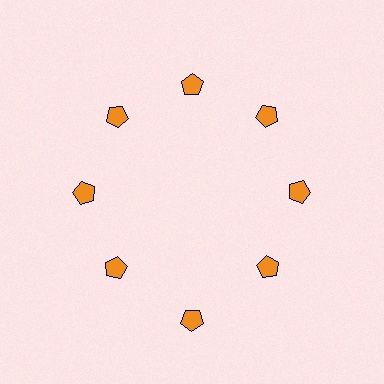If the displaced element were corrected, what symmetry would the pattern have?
It would have 8-fold rotational symmetry — the pattern would map onto itself every 45 degrees.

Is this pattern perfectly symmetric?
No. The 8 orange pentagons are arranged in a ring, but one element near the 6 o'clock position is pushed outward from the center, breaking the 8-fold rotational symmetry.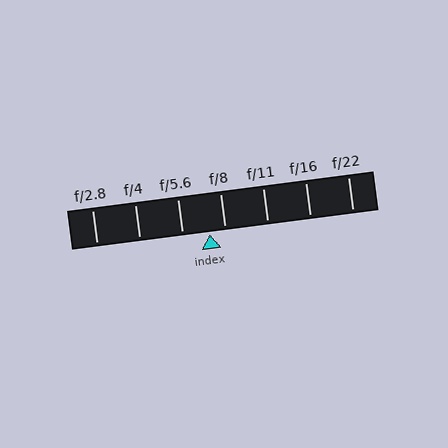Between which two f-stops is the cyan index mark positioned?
The index mark is between f/5.6 and f/8.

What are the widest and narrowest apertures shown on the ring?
The widest aperture shown is f/2.8 and the narrowest is f/22.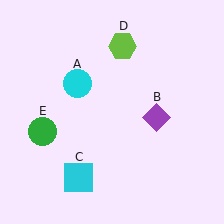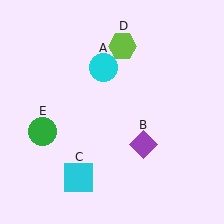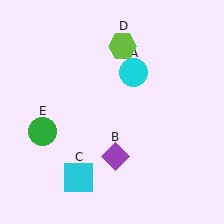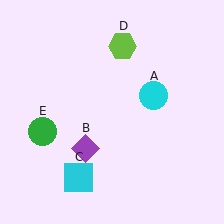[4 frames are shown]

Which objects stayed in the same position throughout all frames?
Cyan square (object C) and lime hexagon (object D) and green circle (object E) remained stationary.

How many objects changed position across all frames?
2 objects changed position: cyan circle (object A), purple diamond (object B).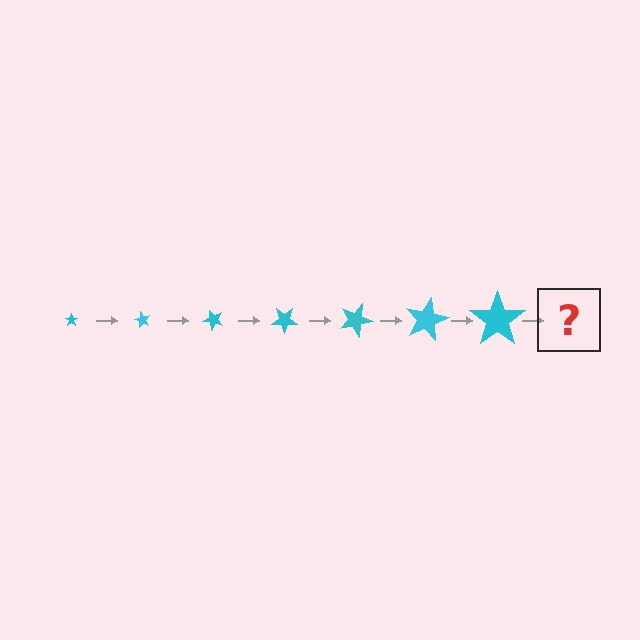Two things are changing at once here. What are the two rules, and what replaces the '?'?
The two rules are that the star grows larger each step and it rotates 60 degrees each step. The '?' should be a star, larger than the previous one and rotated 420 degrees from the start.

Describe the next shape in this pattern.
It should be a star, larger than the previous one and rotated 420 degrees from the start.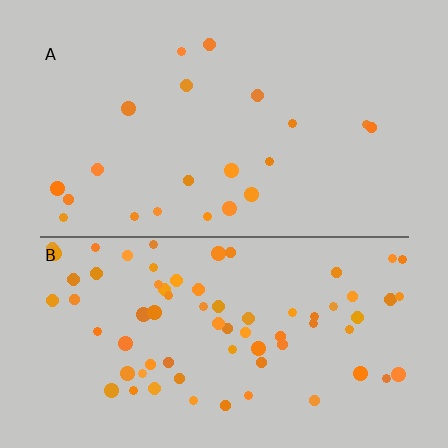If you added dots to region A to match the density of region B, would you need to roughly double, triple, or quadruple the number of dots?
Approximately triple.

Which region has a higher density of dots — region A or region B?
B (the bottom).